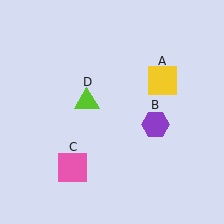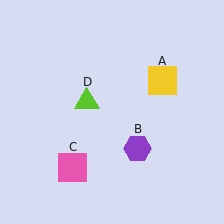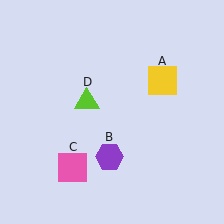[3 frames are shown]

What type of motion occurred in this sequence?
The purple hexagon (object B) rotated clockwise around the center of the scene.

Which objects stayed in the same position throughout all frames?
Yellow square (object A) and pink square (object C) and lime triangle (object D) remained stationary.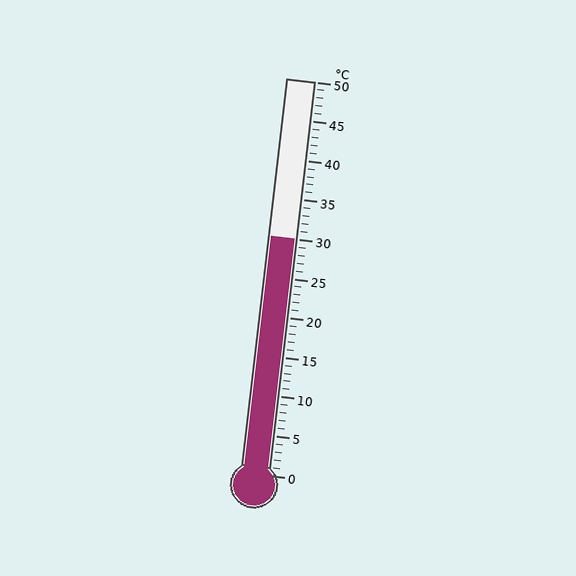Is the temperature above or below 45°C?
The temperature is below 45°C.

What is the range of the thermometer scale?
The thermometer scale ranges from 0°C to 50°C.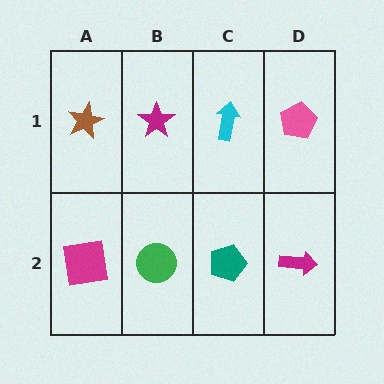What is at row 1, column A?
A brown star.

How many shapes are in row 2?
4 shapes.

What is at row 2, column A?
A magenta square.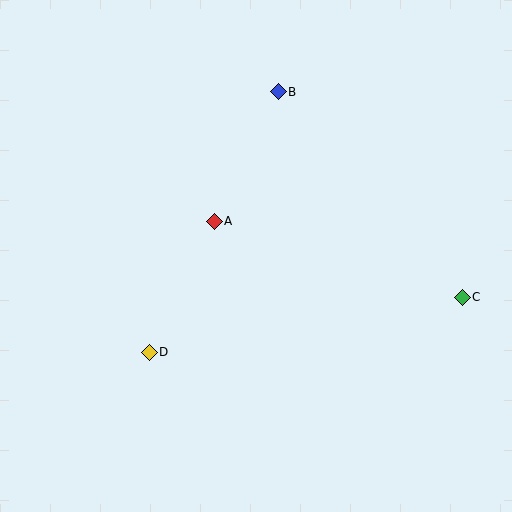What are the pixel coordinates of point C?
Point C is at (462, 297).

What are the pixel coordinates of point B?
Point B is at (278, 92).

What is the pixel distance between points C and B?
The distance between C and B is 276 pixels.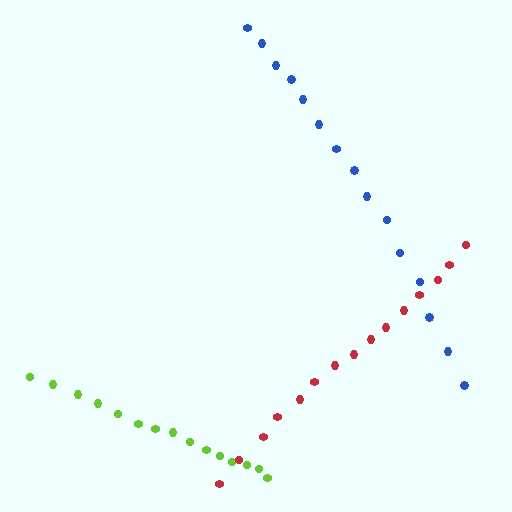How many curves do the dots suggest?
There are 3 distinct paths.